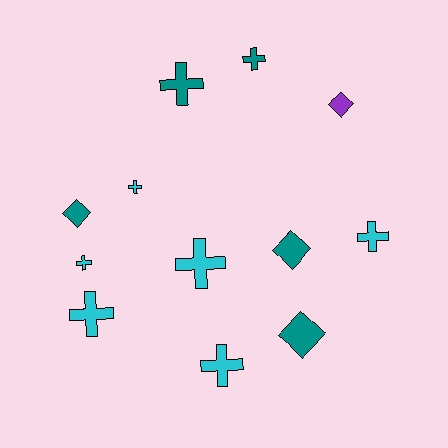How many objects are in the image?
There are 12 objects.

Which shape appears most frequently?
Cross, with 8 objects.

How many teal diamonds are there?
There are 3 teal diamonds.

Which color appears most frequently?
Cyan, with 6 objects.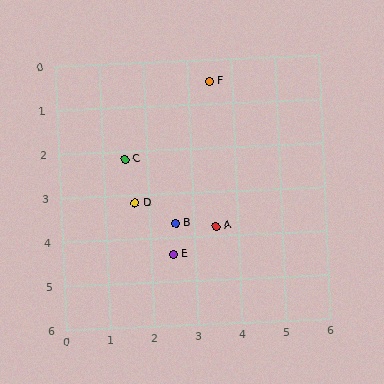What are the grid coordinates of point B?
Point B is at approximately (2.6, 3.7).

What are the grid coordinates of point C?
Point C is at approximately (1.5, 2.2).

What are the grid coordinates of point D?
Point D is at approximately (1.7, 3.2).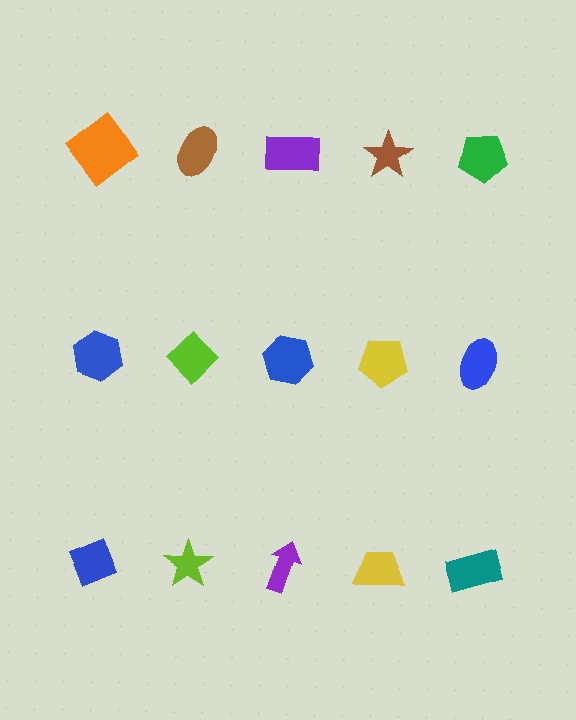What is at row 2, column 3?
A blue hexagon.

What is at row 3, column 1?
A blue diamond.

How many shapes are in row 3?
5 shapes.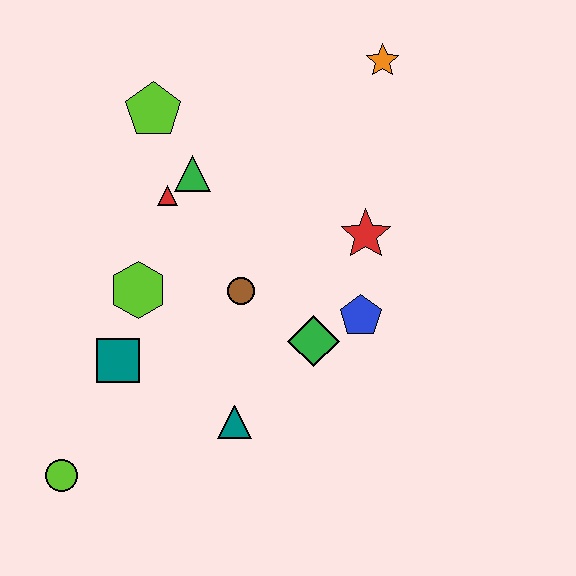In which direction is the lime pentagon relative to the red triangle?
The lime pentagon is above the red triangle.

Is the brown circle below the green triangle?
Yes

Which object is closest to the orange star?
The red star is closest to the orange star.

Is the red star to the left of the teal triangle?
No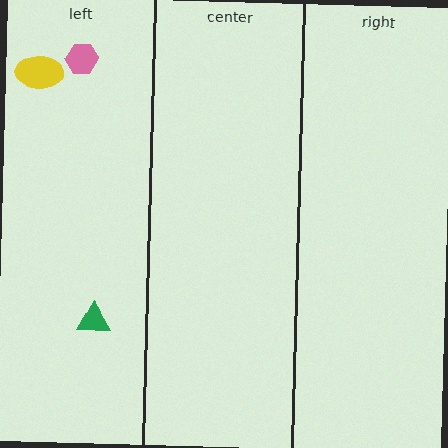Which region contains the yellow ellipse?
The left region.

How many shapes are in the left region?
3.